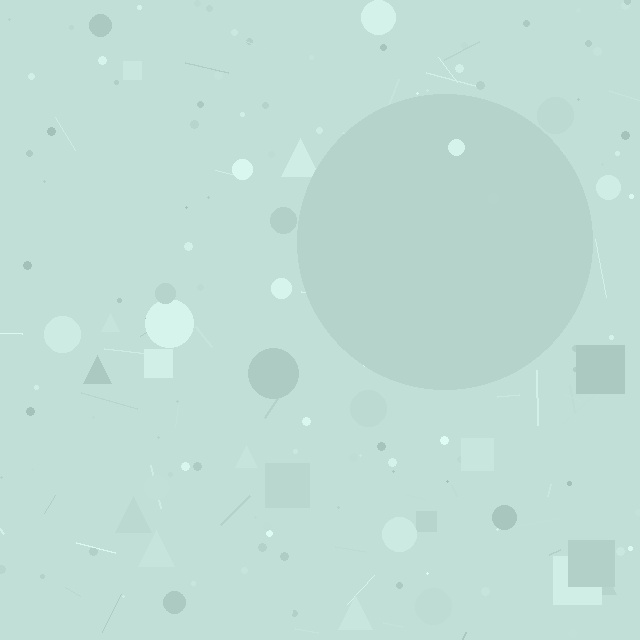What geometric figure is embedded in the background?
A circle is embedded in the background.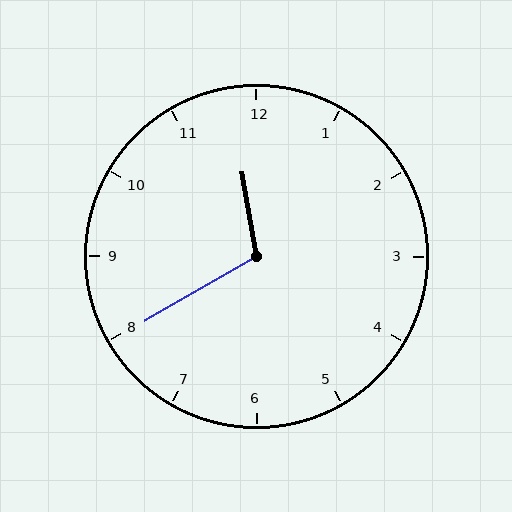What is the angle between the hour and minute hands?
Approximately 110 degrees.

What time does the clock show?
11:40.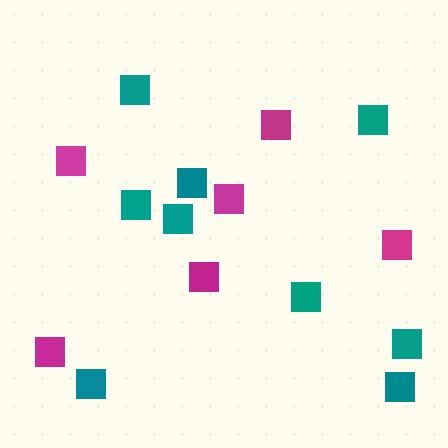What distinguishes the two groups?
There are 2 groups: one group of magenta squares (6) and one group of teal squares (9).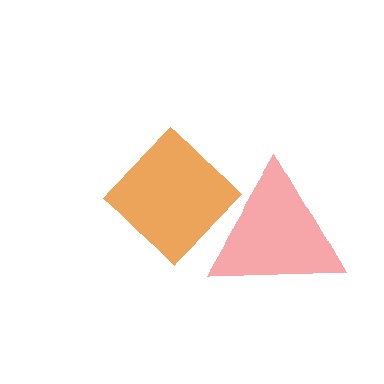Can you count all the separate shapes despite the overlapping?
Yes, there are 2 separate shapes.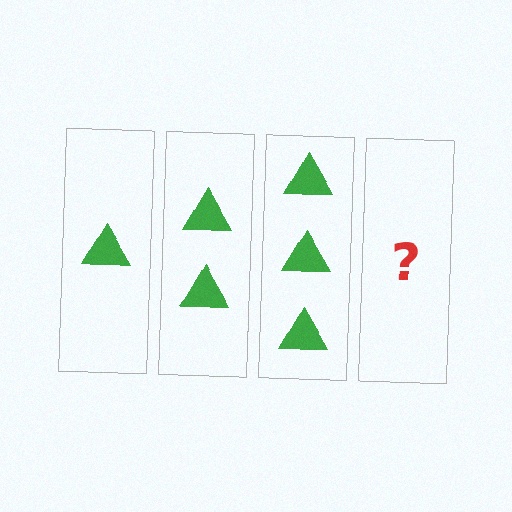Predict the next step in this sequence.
The next step is 4 triangles.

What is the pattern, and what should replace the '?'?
The pattern is that each step adds one more triangle. The '?' should be 4 triangles.